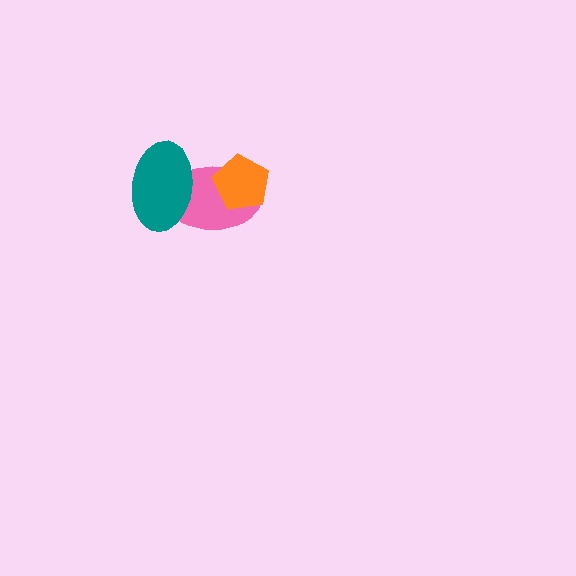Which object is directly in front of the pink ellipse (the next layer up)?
The orange pentagon is directly in front of the pink ellipse.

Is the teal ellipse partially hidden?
No, no other shape covers it.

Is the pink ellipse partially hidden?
Yes, it is partially covered by another shape.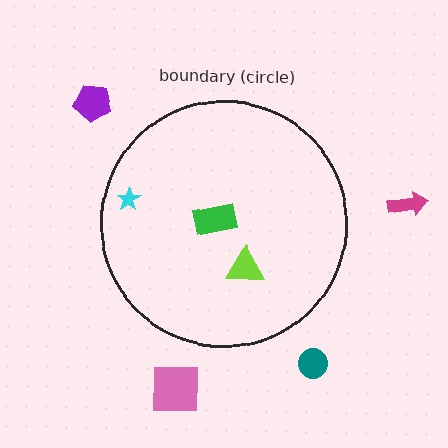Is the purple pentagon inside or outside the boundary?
Outside.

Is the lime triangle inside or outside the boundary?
Inside.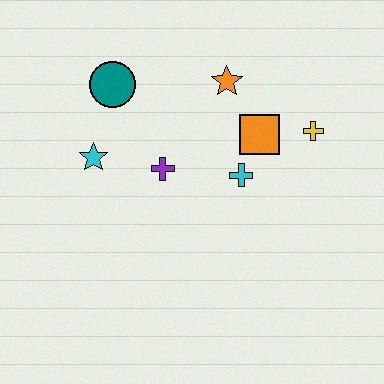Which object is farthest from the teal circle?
The yellow cross is farthest from the teal circle.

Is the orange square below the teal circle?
Yes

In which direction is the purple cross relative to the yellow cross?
The purple cross is to the left of the yellow cross.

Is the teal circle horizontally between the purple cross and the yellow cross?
No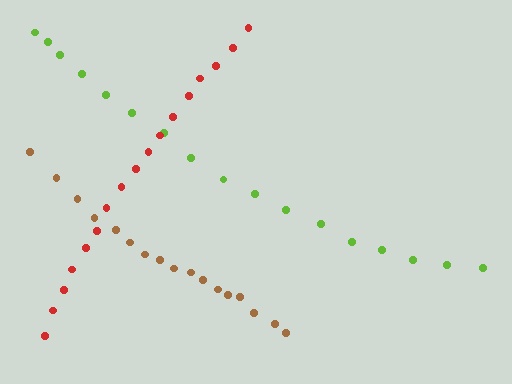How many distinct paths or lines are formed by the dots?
There are 3 distinct paths.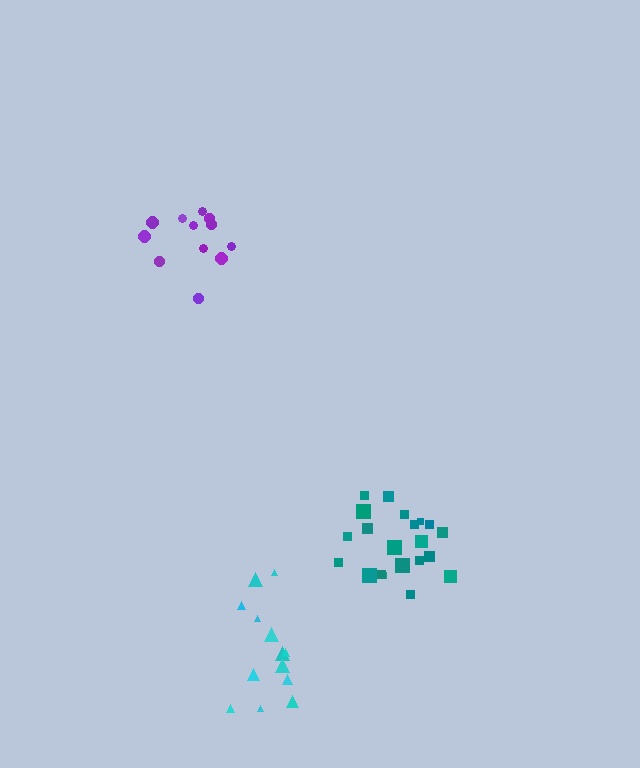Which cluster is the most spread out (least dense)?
Cyan.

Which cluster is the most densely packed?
Teal.